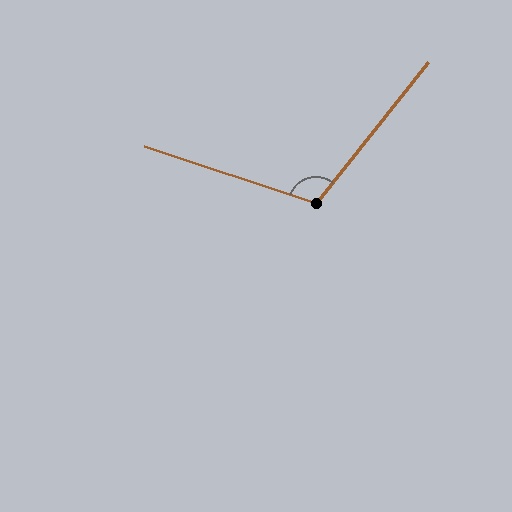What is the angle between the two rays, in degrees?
Approximately 110 degrees.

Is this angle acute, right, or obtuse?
It is obtuse.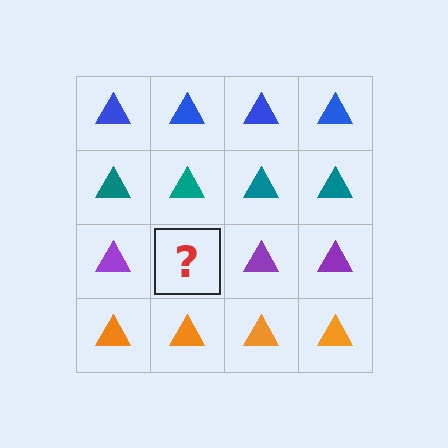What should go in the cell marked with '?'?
The missing cell should contain a purple triangle.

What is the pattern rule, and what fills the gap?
The rule is that each row has a consistent color. The gap should be filled with a purple triangle.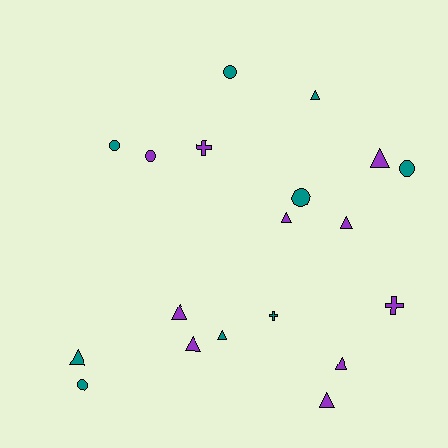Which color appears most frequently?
Purple, with 10 objects.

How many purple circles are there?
There is 1 purple circle.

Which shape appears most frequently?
Triangle, with 10 objects.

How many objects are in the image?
There are 19 objects.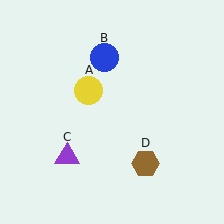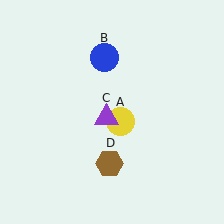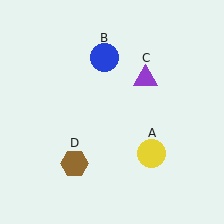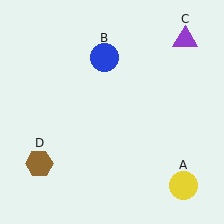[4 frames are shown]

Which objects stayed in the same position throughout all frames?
Blue circle (object B) remained stationary.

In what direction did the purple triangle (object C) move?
The purple triangle (object C) moved up and to the right.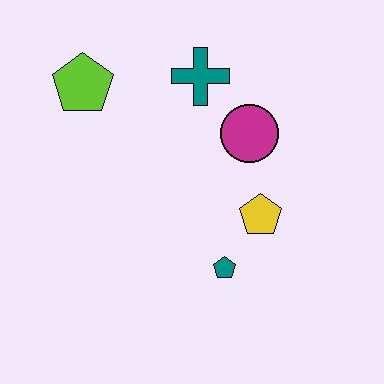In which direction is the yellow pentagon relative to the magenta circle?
The yellow pentagon is below the magenta circle.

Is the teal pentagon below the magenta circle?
Yes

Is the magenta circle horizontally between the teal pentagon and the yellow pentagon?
Yes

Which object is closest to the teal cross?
The magenta circle is closest to the teal cross.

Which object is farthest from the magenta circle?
The lime pentagon is farthest from the magenta circle.